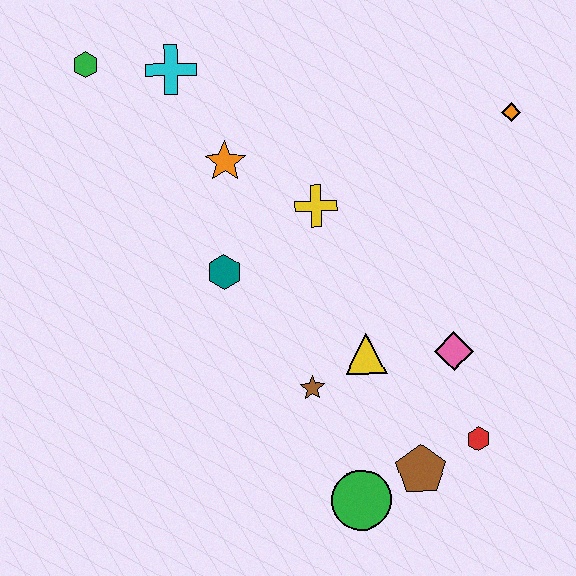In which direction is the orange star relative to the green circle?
The orange star is above the green circle.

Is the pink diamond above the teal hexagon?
No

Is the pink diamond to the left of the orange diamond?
Yes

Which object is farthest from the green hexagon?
The red hexagon is farthest from the green hexagon.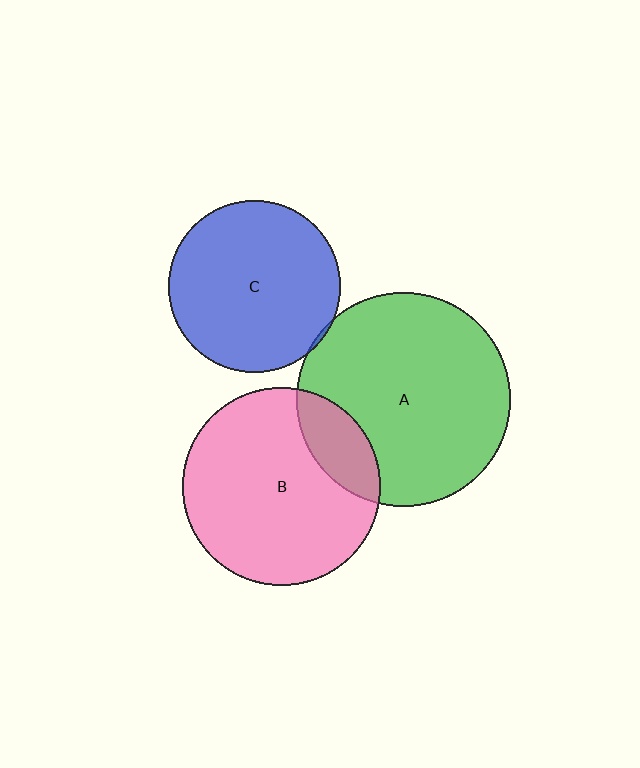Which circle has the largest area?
Circle A (green).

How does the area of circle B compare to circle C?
Approximately 1.3 times.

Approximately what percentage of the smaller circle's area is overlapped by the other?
Approximately 20%.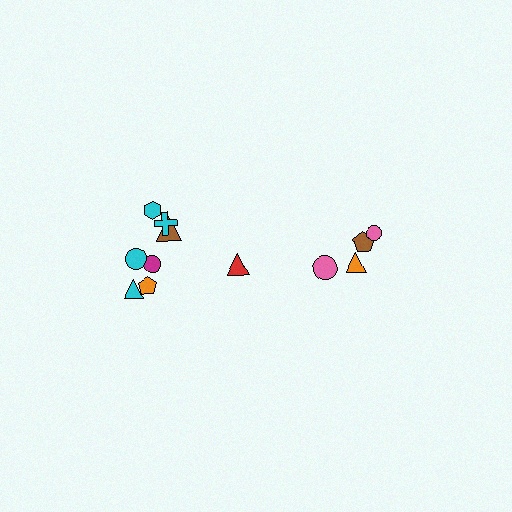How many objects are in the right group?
There are 4 objects.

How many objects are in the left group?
There are 8 objects.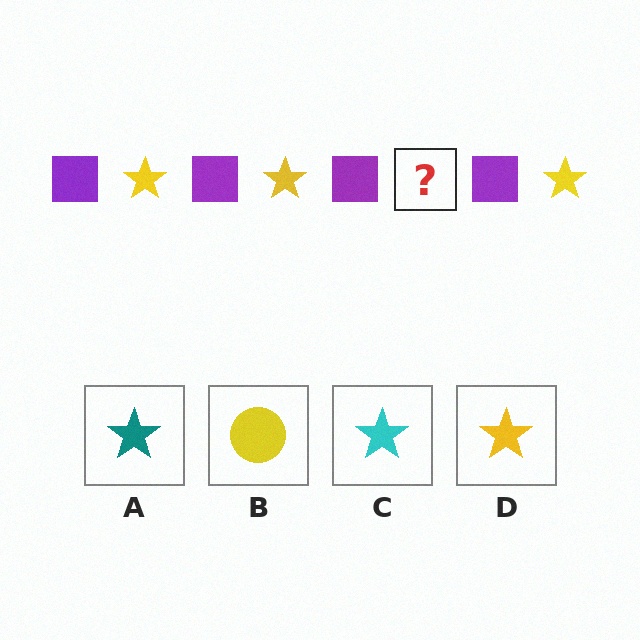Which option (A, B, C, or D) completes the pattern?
D.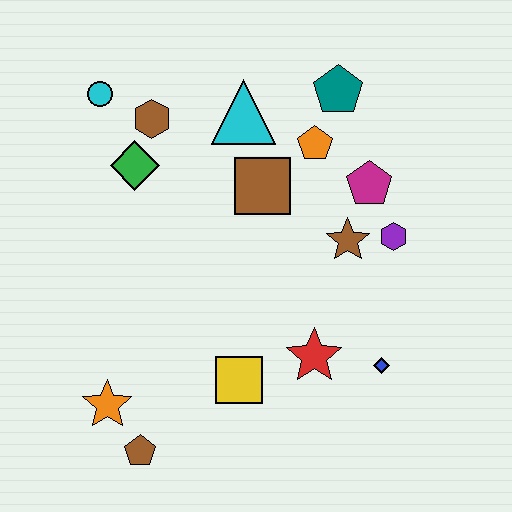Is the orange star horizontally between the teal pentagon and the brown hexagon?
No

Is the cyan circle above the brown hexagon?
Yes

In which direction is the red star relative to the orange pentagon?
The red star is below the orange pentagon.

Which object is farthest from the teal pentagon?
The brown pentagon is farthest from the teal pentagon.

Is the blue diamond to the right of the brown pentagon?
Yes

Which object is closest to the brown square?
The orange pentagon is closest to the brown square.